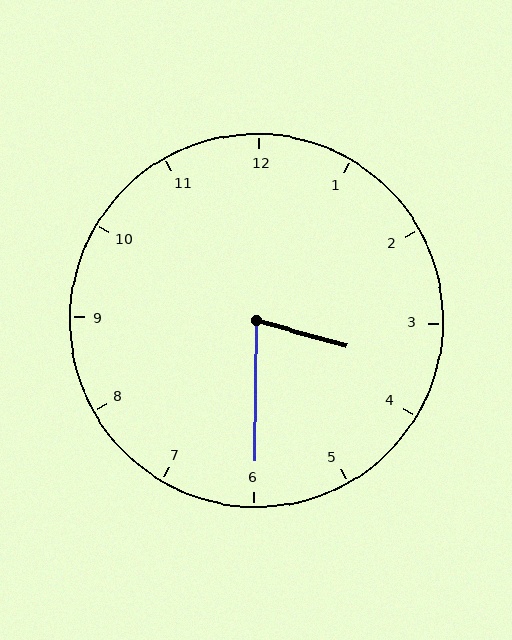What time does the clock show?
3:30.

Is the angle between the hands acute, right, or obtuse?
It is acute.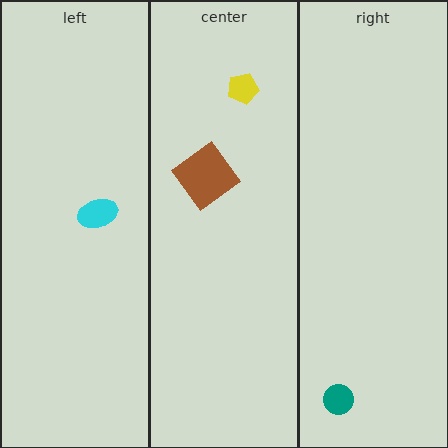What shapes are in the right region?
The teal circle.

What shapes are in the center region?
The yellow pentagon, the brown diamond.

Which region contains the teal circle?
The right region.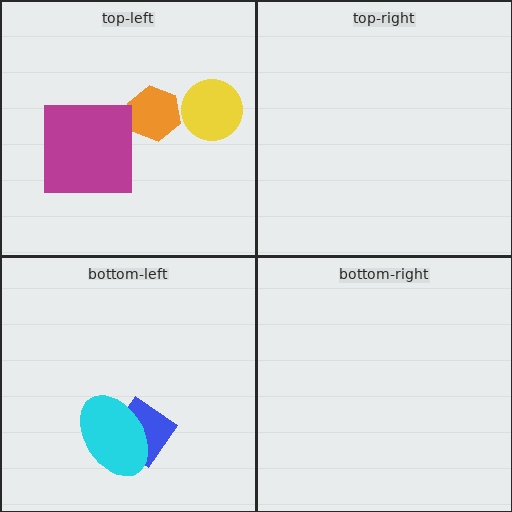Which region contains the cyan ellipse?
The bottom-left region.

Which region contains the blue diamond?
The bottom-left region.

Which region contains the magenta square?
The top-left region.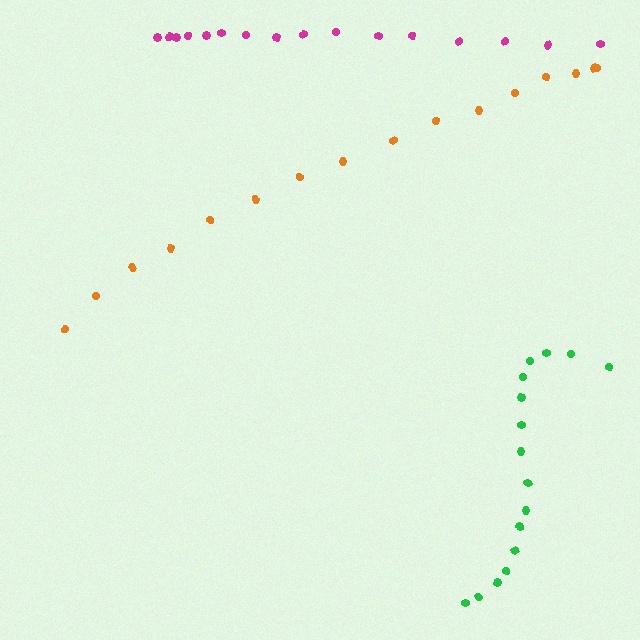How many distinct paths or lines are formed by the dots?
There are 3 distinct paths.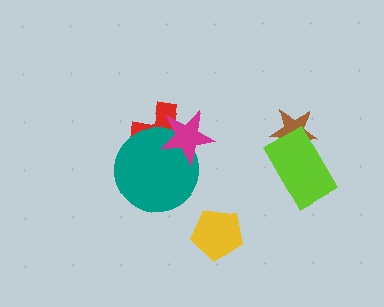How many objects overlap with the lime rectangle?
1 object overlaps with the lime rectangle.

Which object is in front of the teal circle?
The magenta star is in front of the teal circle.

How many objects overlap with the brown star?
1 object overlaps with the brown star.